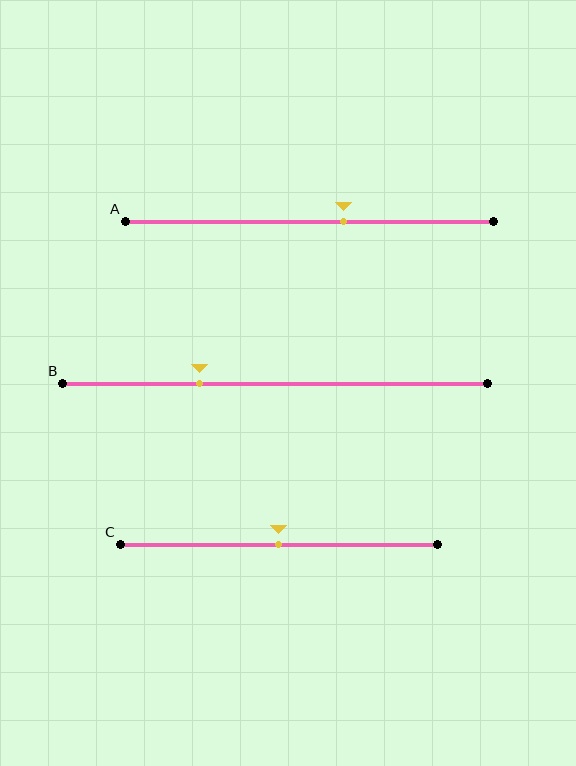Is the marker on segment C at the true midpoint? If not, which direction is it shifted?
Yes, the marker on segment C is at the true midpoint.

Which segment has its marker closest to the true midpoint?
Segment C has its marker closest to the true midpoint.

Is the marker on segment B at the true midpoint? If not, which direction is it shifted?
No, the marker on segment B is shifted to the left by about 18% of the segment length.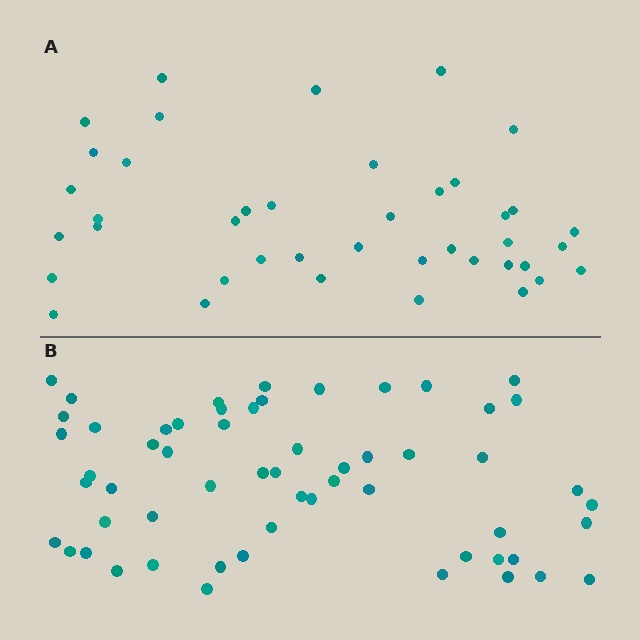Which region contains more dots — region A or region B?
Region B (the bottom region) has more dots.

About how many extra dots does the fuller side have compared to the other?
Region B has approximately 15 more dots than region A.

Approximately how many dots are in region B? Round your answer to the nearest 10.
About 60 dots. (The exact count is 58, which rounds to 60.)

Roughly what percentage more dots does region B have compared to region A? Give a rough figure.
About 40% more.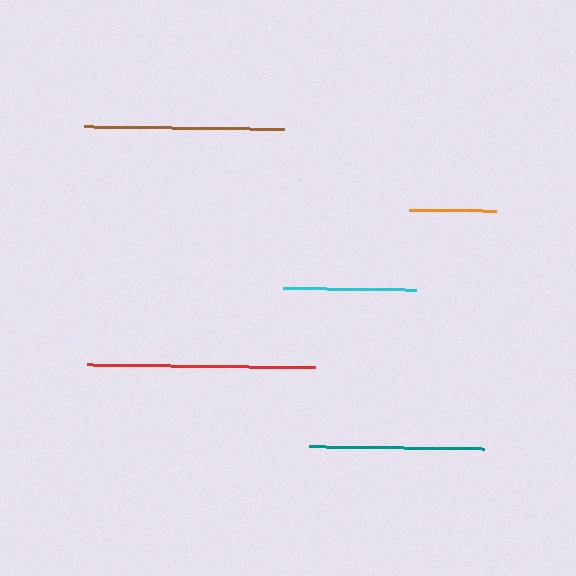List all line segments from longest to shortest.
From longest to shortest: red, brown, teal, cyan, orange.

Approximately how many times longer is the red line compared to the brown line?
The red line is approximately 1.1 times the length of the brown line.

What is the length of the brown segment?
The brown segment is approximately 200 pixels long.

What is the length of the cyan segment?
The cyan segment is approximately 132 pixels long.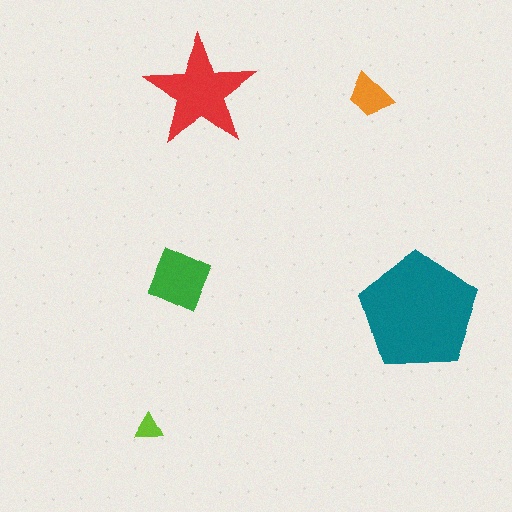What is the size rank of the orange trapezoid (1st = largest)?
4th.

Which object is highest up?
The red star is topmost.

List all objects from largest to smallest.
The teal pentagon, the red star, the green square, the orange trapezoid, the lime triangle.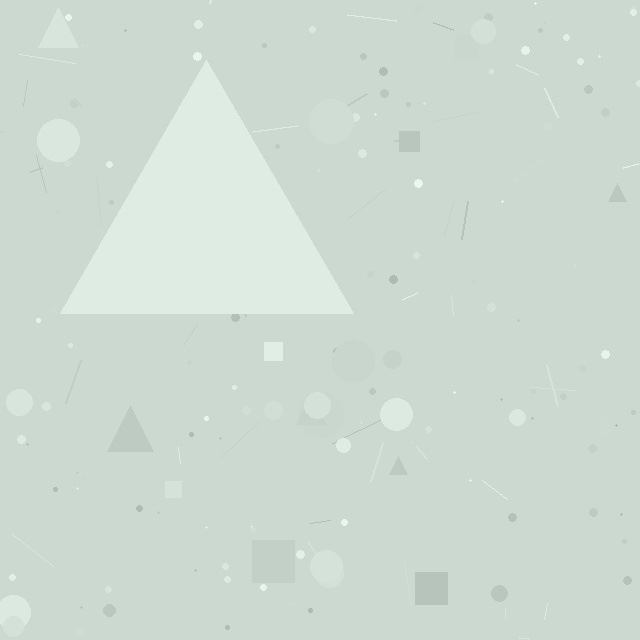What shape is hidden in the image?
A triangle is hidden in the image.